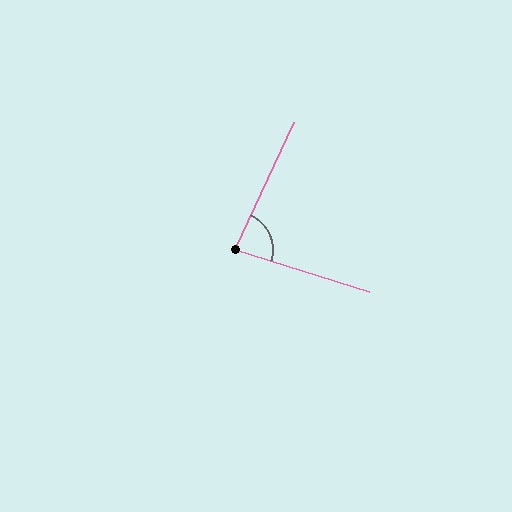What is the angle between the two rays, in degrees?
Approximately 82 degrees.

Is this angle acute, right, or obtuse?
It is acute.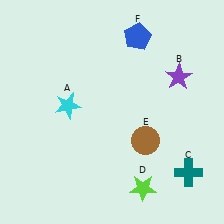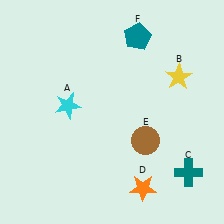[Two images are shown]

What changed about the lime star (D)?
In Image 1, D is lime. In Image 2, it changed to orange.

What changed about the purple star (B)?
In Image 1, B is purple. In Image 2, it changed to yellow.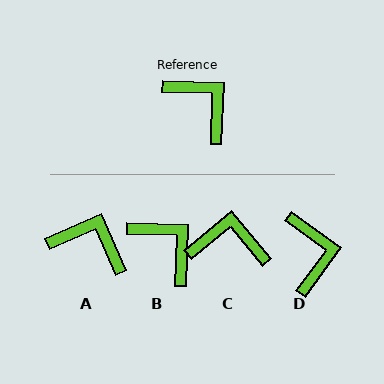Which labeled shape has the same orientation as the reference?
B.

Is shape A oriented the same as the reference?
No, it is off by about 25 degrees.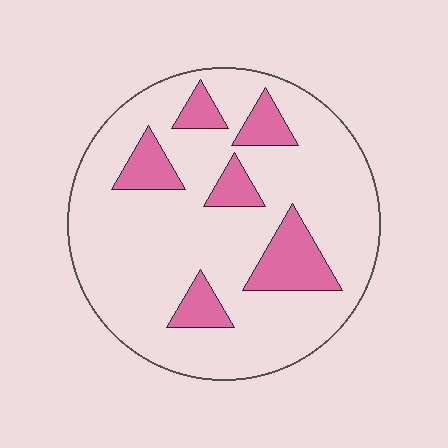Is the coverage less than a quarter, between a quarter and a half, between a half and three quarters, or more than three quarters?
Less than a quarter.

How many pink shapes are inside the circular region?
6.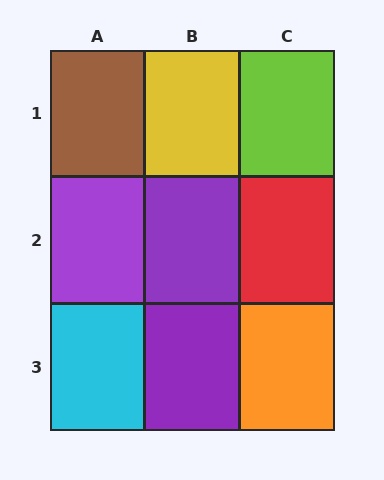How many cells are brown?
1 cell is brown.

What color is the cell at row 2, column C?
Red.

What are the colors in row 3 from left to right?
Cyan, purple, orange.